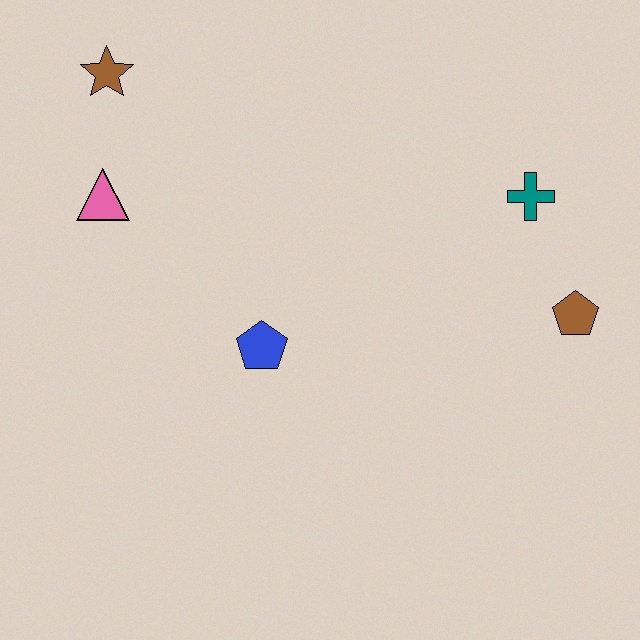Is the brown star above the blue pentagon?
Yes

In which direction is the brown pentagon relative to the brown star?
The brown pentagon is to the right of the brown star.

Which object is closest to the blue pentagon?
The pink triangle is closest to the blue pentagon.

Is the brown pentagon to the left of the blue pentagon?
No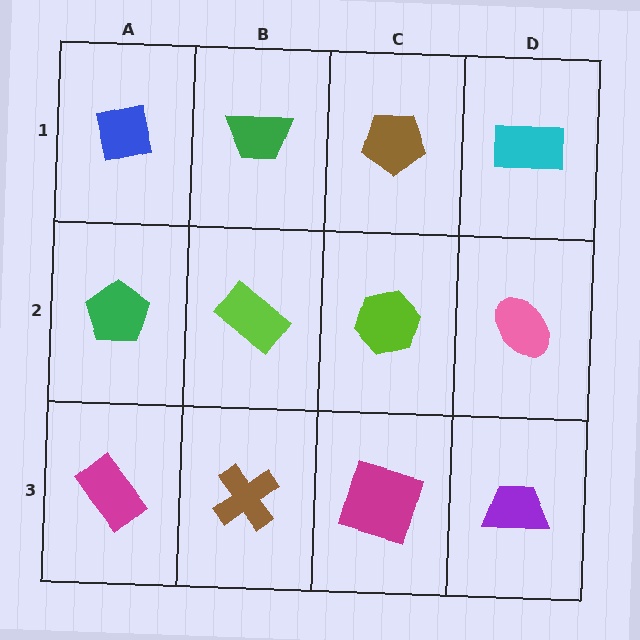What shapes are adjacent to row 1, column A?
A green pentagon (row 2, column A), a green trapezoid (row 1, column B).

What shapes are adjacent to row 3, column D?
A pink ellipse (row 2, column D), a magenta square (row 3, column C).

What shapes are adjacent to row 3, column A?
A green pentagon (row 2, column A), a brown cross (row 3, column B).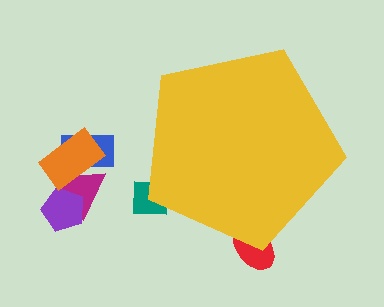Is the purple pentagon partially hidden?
No, the purple pentagon is fully visible.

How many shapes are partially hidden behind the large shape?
2 shapes are partially hidden.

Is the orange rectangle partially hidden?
No, the orange rectangle is fully visible.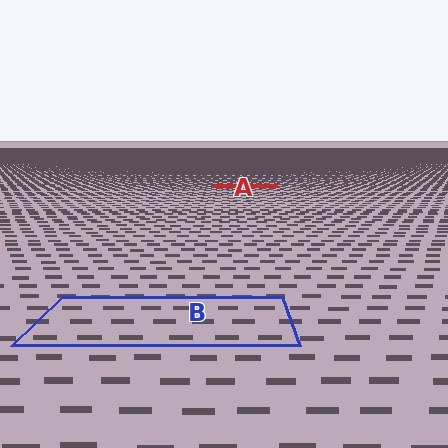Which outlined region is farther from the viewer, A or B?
Region A is farther from the viewer — the texture elements inside it appear smaller and more densely packed.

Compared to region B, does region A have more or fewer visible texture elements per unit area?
Region A has more texture elements per unit area — they are packed more densely because it is farther away.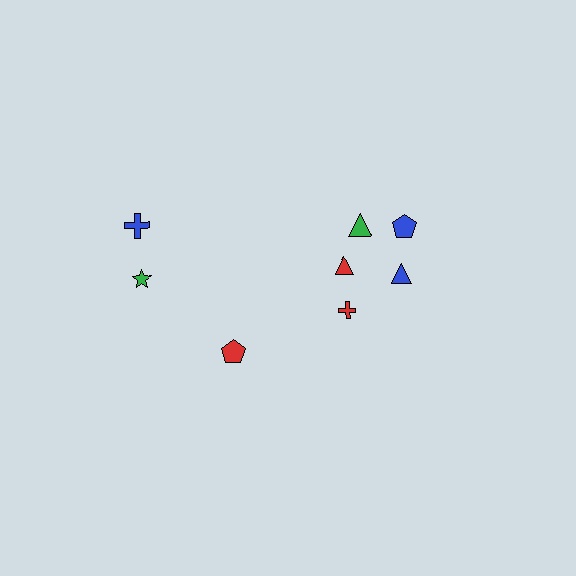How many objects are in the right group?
There are 5 objects.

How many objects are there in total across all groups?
There are 8 objects.